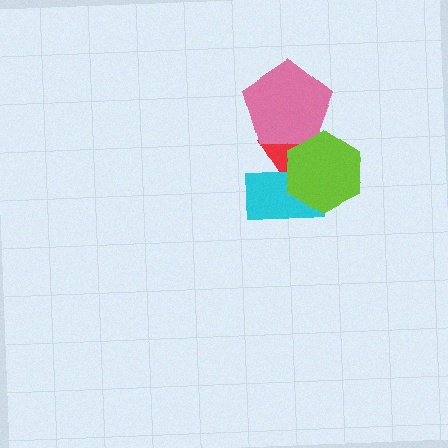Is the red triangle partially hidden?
Yes, it is partially covered by another shape.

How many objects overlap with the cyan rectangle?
2 objects overlap with the cyan rectangle.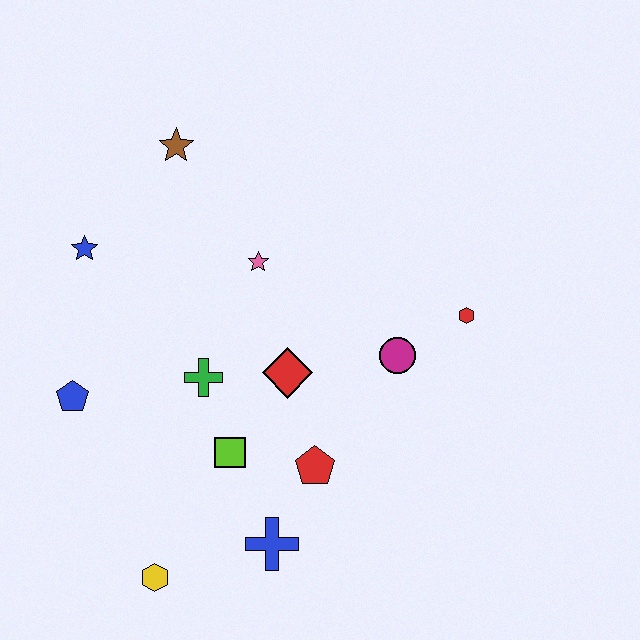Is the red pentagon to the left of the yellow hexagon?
No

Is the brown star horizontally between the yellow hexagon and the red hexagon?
Yes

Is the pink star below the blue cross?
No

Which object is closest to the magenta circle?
The red hexagon is closest to the magenta circle.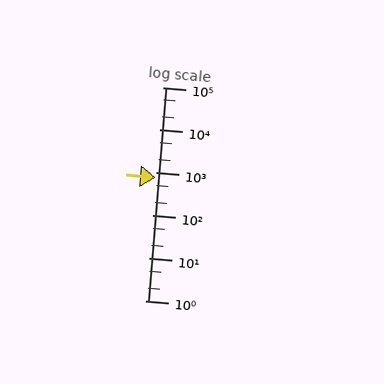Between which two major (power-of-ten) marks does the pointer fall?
The pointer is between 100 and 1000.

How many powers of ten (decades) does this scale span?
The scale spans 5 decades, from 1 to 100000.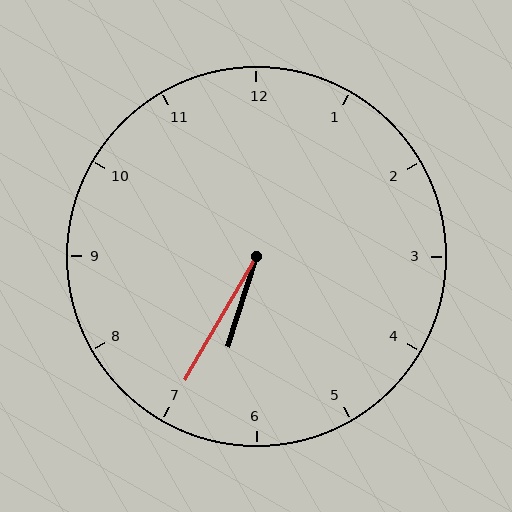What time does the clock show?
6:35.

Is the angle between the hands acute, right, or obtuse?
It is acute.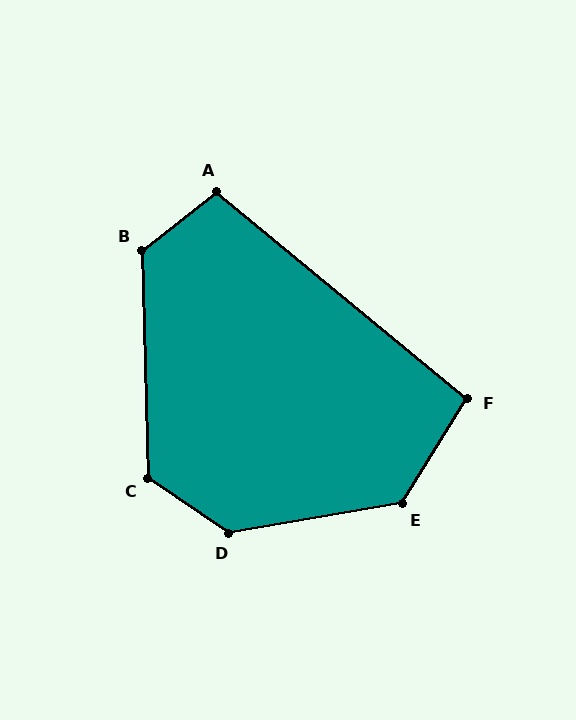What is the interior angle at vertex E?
Approximately 132 degrees (obtuse).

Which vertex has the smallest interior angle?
F, at approximately 98 degrees.